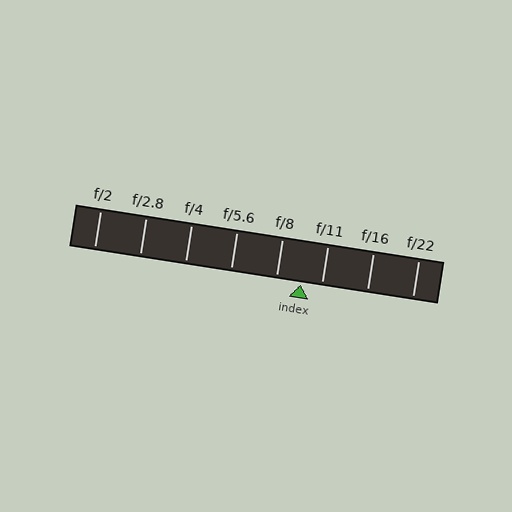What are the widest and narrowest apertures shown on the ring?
The widest aperture shown is f/2 and the narrowest is f/22.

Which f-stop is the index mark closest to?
The index mark is closest to f/11.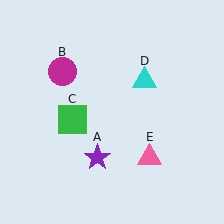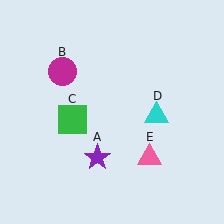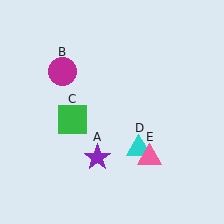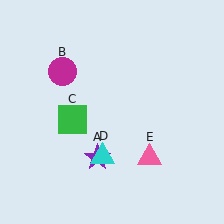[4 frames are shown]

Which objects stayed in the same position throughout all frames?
Purple star (object A) and magenta circle (object B) and green square (object C) and pink triangle (object E) remained stationary.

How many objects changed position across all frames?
1 object changed position: cyan triangle (object D).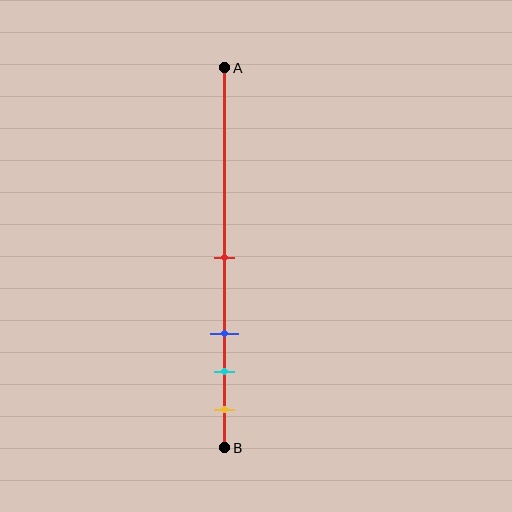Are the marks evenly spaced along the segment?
No, the marks are not evenly spaced.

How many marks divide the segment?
There are 4 marks dividing the segment.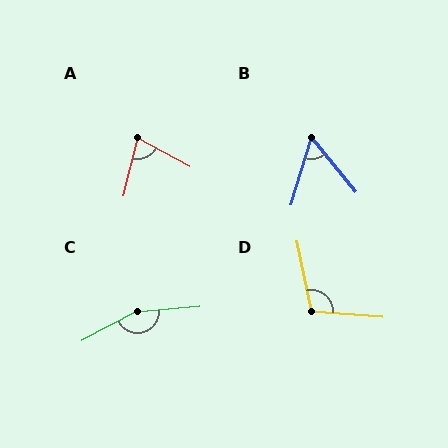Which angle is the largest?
C, at approximately 157 degrees.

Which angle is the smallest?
B, at approximately 56 degrees.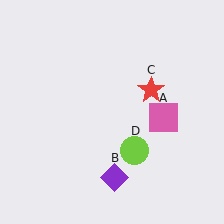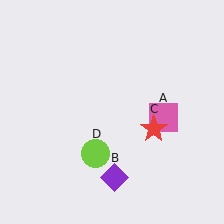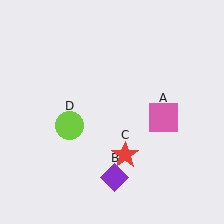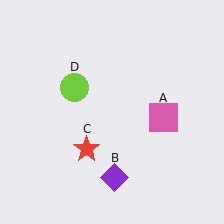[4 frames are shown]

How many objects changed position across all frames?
2 objects changed position: red star (object C), lime circle (object D).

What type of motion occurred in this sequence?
The red star (object C), lime circle (object D) rotated clockwise around the center of the scene.